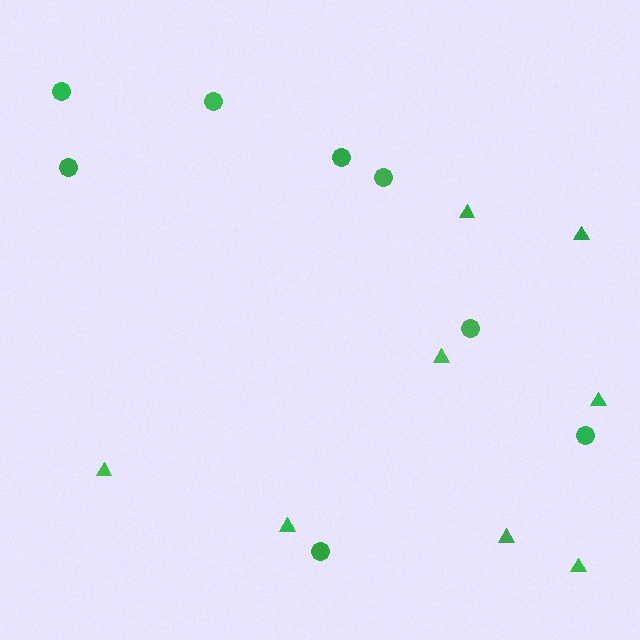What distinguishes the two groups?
There are 2 groups: one group of circles (8) and one group of triangles (8).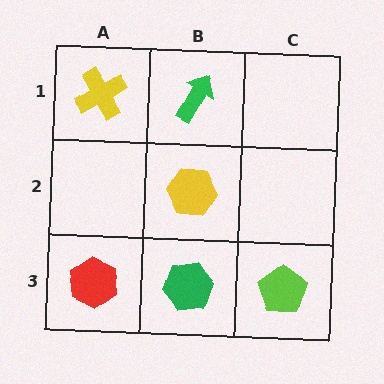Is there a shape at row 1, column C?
No, that cell is empty.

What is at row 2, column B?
A yellow hexagon.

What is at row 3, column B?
A green hexagon.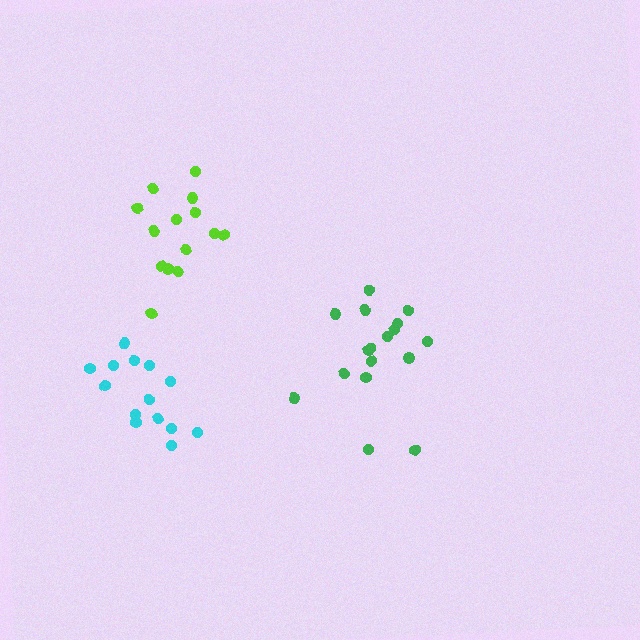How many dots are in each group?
Group 1: 15 dots, Group 2: 14 dots, Group 3: 17 dots (46 total).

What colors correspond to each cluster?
The clusters are colored: lime, cyan, green.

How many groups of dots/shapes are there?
There are 3 groups.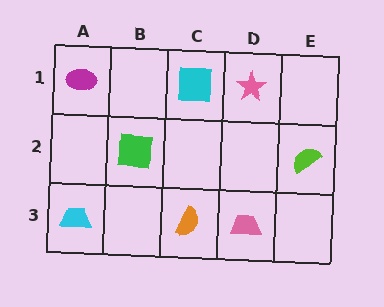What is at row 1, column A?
A magenta ellipse.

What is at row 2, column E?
A lime semicircle.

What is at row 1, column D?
A pink star.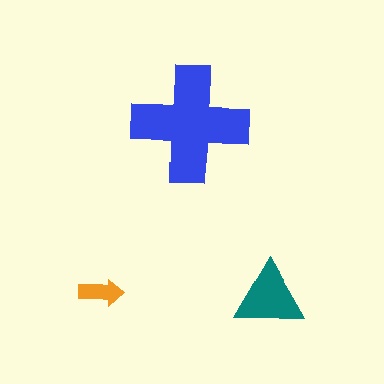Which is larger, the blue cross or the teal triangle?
The blue cross.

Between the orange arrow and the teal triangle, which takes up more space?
The teal triangle.